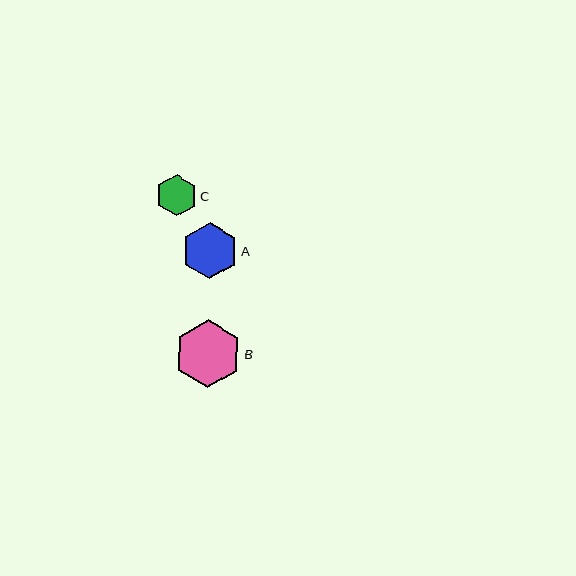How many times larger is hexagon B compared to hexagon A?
Hexagon B is approximately 1.2 times the size of hexagon A.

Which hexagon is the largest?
Hexagon B is the largest with a size of approximately 67 pixels.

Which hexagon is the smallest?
Hexagon C is the smallest with a size of approximately 41 pixels.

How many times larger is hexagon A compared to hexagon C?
Hexagon A is approximately 1.4 times the size of hexagon C.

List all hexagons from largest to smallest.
From largest to smallest: B, A, C.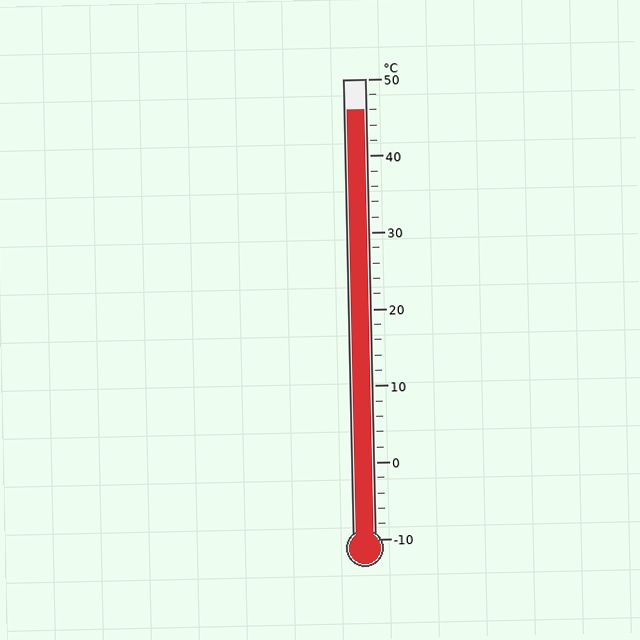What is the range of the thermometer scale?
The thermometer scale ranges from -10°C to 50°C.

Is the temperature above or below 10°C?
The temperature is above 10°C.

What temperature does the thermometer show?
The thermometer shows approximately 46°C.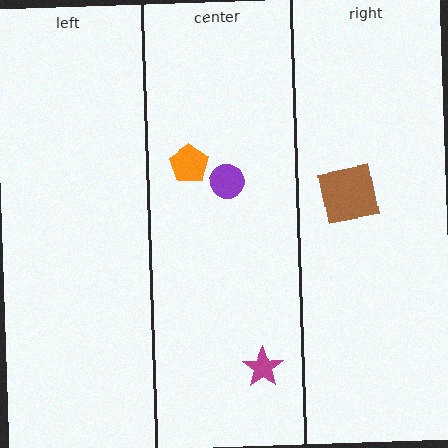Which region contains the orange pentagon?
The center region.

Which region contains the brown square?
The right region.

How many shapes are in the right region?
1.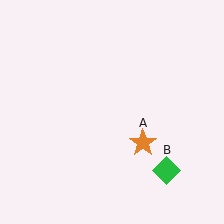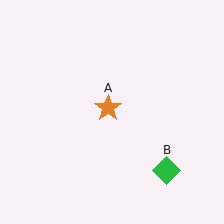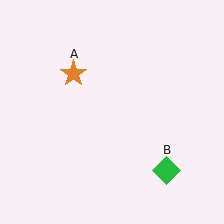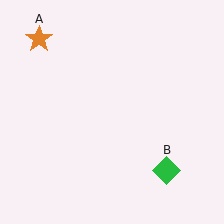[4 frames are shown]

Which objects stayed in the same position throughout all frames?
Green diamond (object B) remained stationary.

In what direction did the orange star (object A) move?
The orange star (object A) moved up and to the left.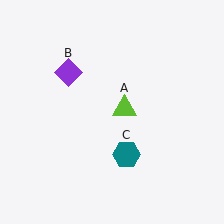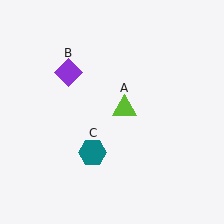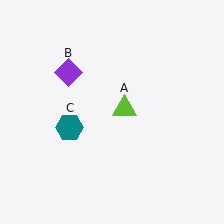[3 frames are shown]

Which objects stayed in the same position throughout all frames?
Lime triangle (object A) and purple diamond (object B) remained stationary.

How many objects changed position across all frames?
1 object changed position: teal hexagon (object C).